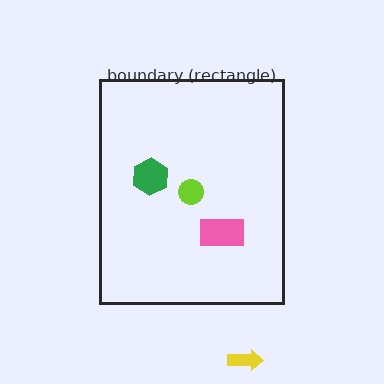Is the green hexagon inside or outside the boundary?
Inside.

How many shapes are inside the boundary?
3 inside, 1 outside.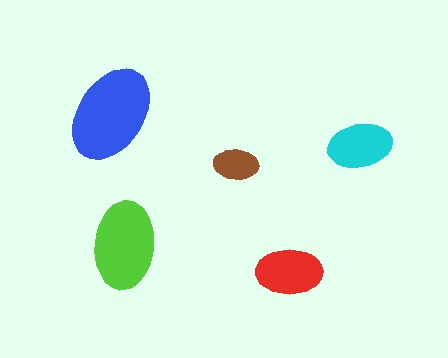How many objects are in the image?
There are 5 objects in the image.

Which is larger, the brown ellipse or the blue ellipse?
The blue one.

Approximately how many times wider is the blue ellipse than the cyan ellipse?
About 1.5 times wider.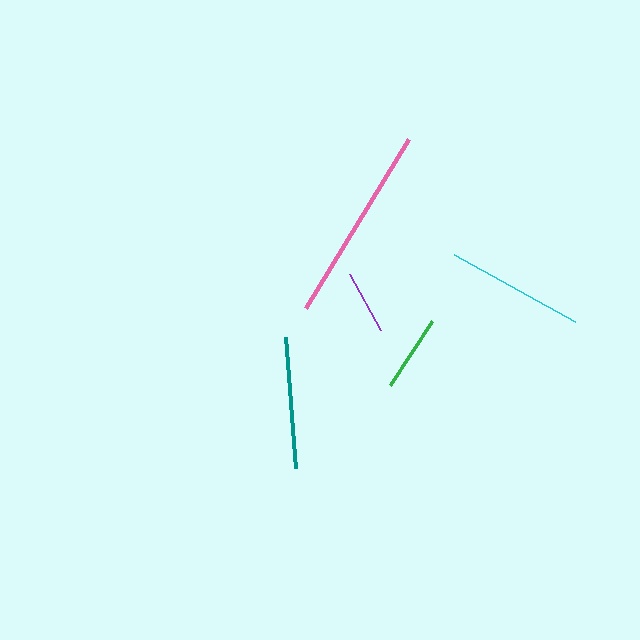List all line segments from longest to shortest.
From longest to shortest: pink, cyan, teal, green, purple.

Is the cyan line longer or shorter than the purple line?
The cyan line is longer than the purple line.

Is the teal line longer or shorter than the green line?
The teal line is longer than the green line.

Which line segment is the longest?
The pink line is the longest at approximately 198 pixels.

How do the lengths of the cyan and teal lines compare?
The cyan and teal lines are approximately the same length.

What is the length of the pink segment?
The pink segment is approximately 198 pixels long.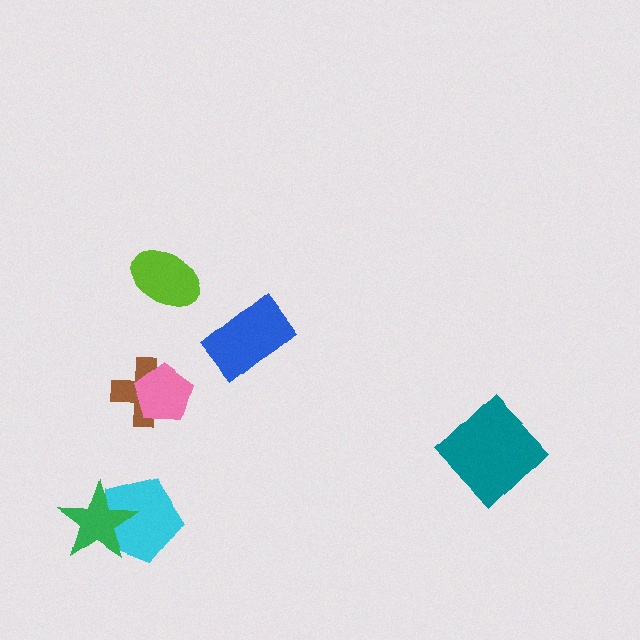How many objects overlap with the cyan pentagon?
1 object overlaps with the cyan pentagon.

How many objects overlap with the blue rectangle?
0 objects overlap with the blue rectangle.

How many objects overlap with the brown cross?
1 object overlaps with the brown cross.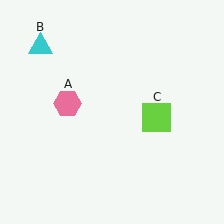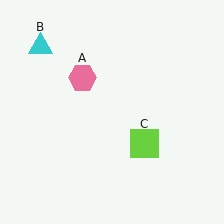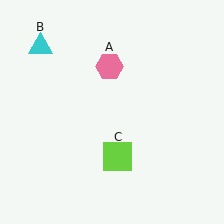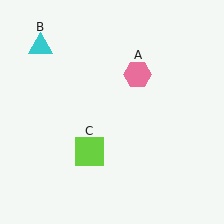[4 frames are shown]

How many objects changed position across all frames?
2 objects changed position: pink hexagon (object A), lime square (object C).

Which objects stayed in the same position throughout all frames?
Cyan triangle (object B) remained stationary.